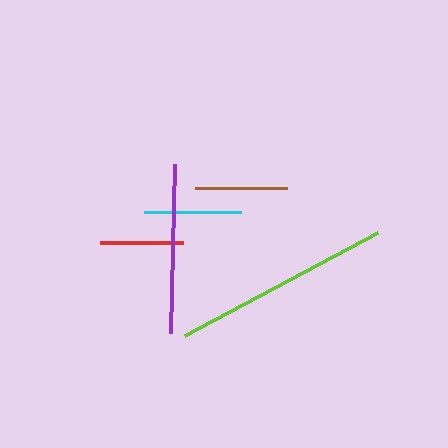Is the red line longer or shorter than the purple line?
The purple line is longer than the red line.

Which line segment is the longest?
The lime line is the longest at approximately 219 pixels.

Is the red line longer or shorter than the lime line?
The lime line is longer than the red line.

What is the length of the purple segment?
The purple segment is approximately 170 pixels long.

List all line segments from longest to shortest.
From longest to shortest: lime, purple, cyan, brown, red.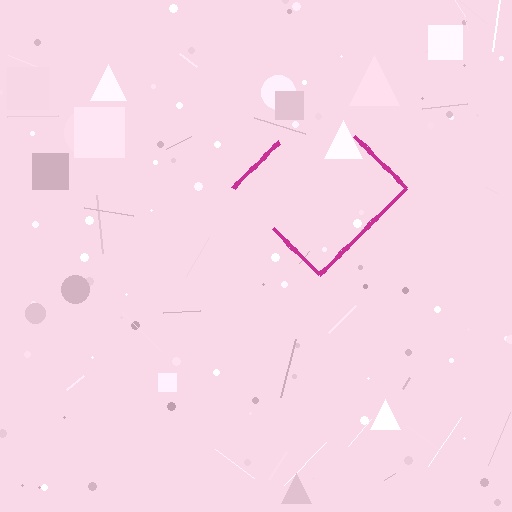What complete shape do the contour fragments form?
The contour fragments form a diamond.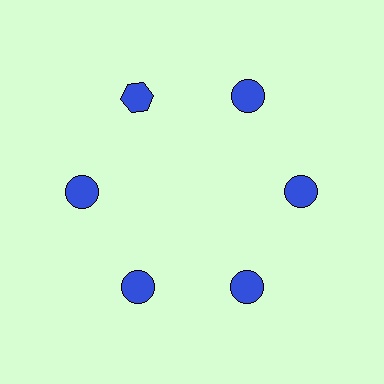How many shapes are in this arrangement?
There are 6 shapes arranged in a ring pattern.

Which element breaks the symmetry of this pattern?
The blue hexagon at roughly the 11 o'clock position breaks the symmetry. All other shapes are blue circles.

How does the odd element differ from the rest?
It has a different shape: hexagon instead of circle.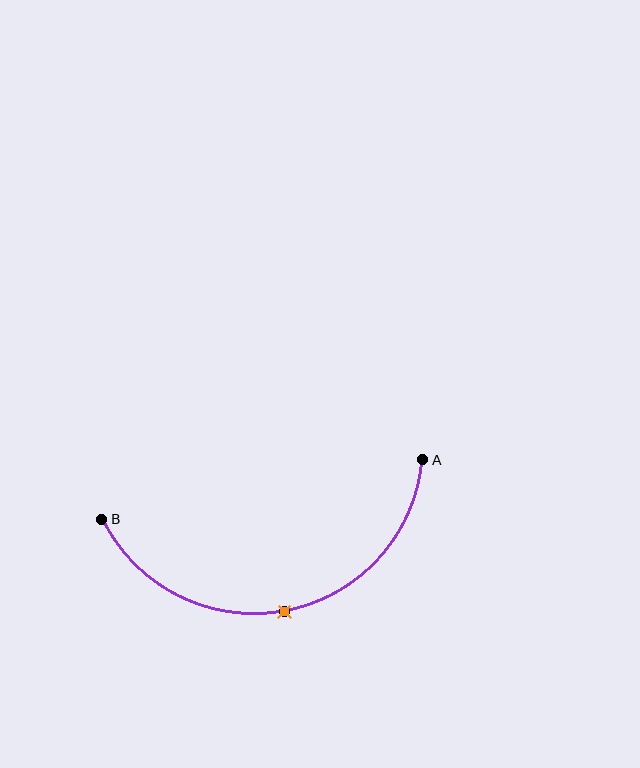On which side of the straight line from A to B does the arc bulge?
The arc bulges below the straight line connecting A and B.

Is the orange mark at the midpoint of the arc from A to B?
Yes. The orange mark lies on the arc at equal arc-length from both A and B — it is the arc midpoint.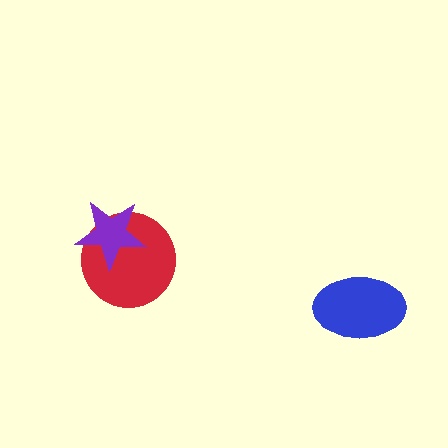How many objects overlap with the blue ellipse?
0 objects overlap with the blue ellipse.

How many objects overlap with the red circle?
1 object overlaps with the red circle.